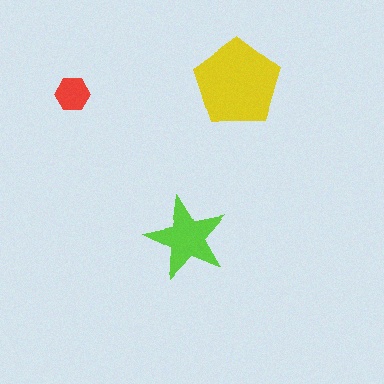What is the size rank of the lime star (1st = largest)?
2nd.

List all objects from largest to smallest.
The yellow pentagon, the lime star, the red hexagon.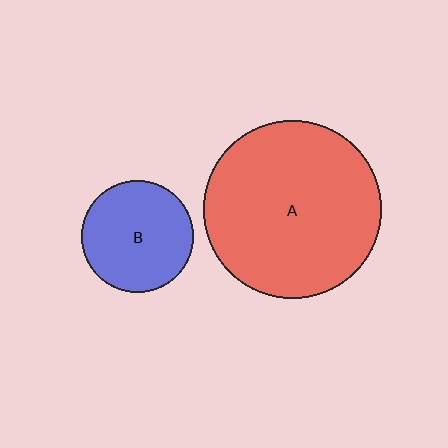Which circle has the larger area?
Circle A (red).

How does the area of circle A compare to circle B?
Approximately 2.5 times.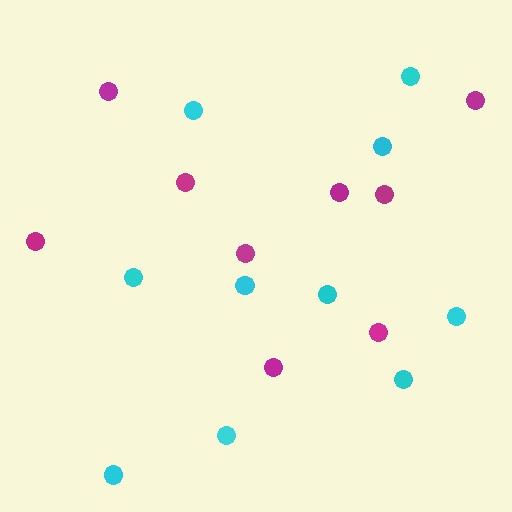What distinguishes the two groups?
There are 2 groups: one group of cyan circles (10) and one group of magenta circles (9).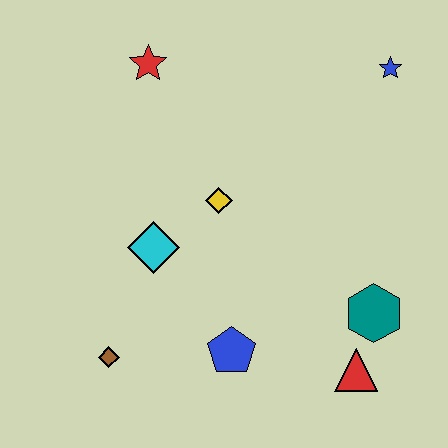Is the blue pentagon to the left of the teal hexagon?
Yes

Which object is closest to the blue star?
The yellow diamond is closest to the blue star.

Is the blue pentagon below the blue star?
Yes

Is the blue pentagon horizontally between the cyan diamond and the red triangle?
Yes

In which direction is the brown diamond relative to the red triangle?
The brown diamond is to the left of the red triangle.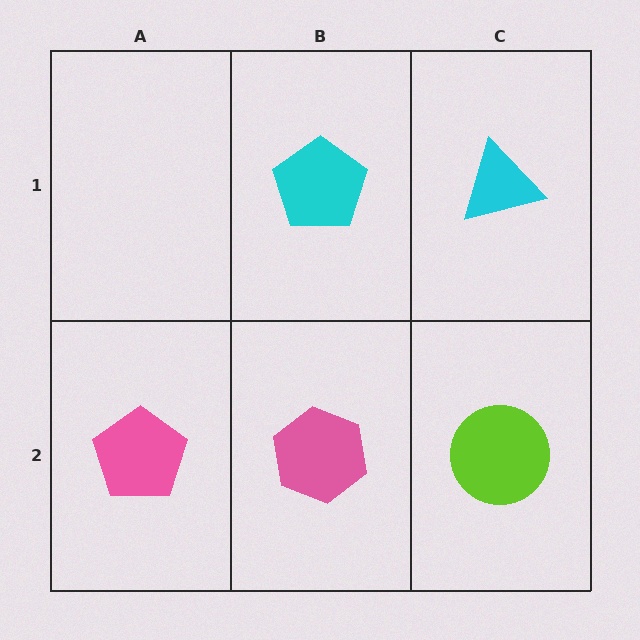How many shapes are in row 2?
3 shapes.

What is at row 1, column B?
A cyan pentagon.